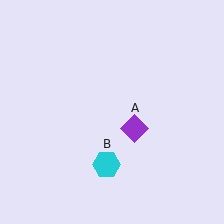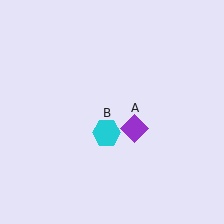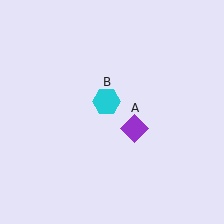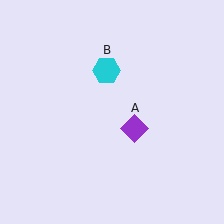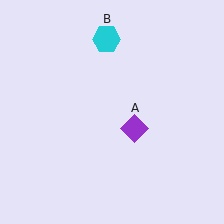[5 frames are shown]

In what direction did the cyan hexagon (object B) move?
The cyan hexagon (object B) moved up.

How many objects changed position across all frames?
1 object changed position: cyan hexagon (object B).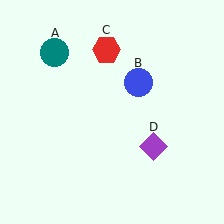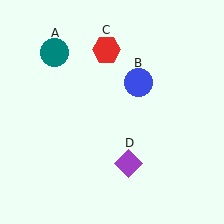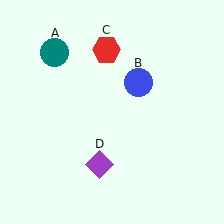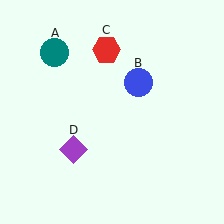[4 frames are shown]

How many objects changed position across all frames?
1 object changed position: purple diamond (object D).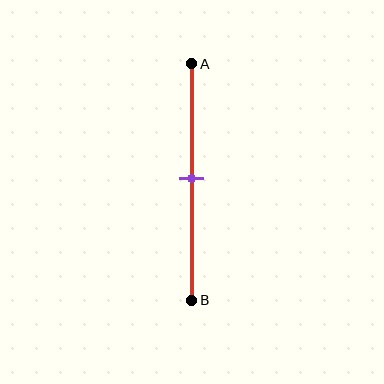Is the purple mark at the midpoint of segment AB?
Yes, the mark is approximately at the midpoint.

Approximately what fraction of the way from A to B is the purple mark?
The purple mark is approximately 50% of the way from A to B.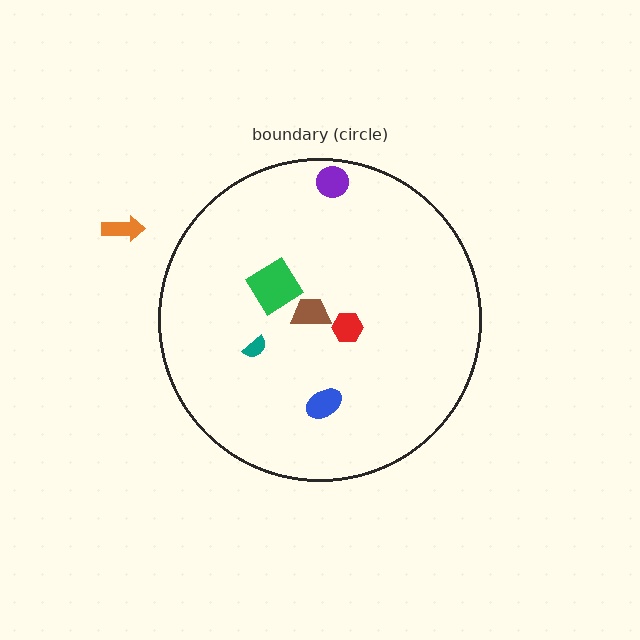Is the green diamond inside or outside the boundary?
Inside.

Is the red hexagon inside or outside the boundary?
Inside.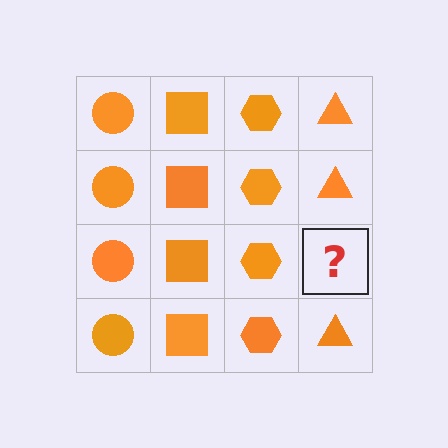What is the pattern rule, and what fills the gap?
The rule is that each column has a consistent shape. The gap should be filled with an orange triangle.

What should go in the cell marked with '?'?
The missing cell should contain an orange triangle.